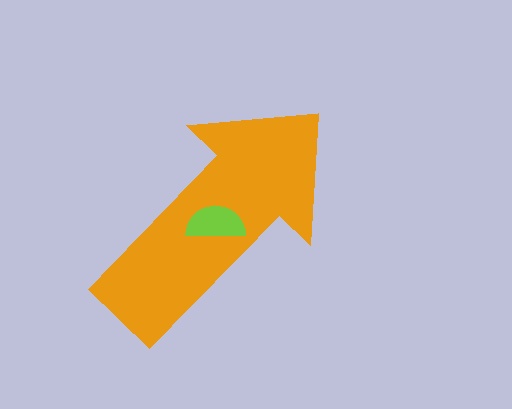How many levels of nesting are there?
2.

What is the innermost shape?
The lime semicircle.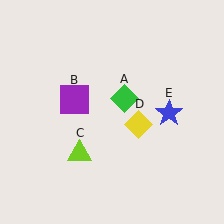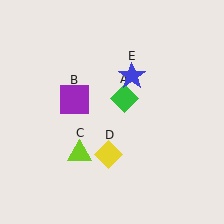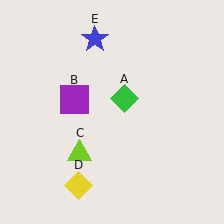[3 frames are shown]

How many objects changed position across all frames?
2 objects changed position: yellow diamond (object D), blue star (object E).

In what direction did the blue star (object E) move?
The blue star (object E) moved up and to the left.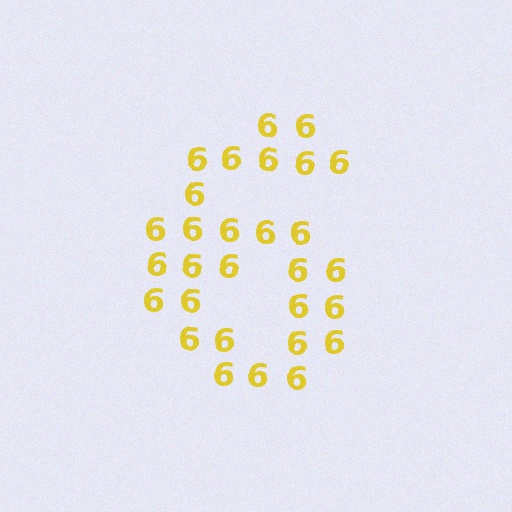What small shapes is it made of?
It is made of small digit 6's.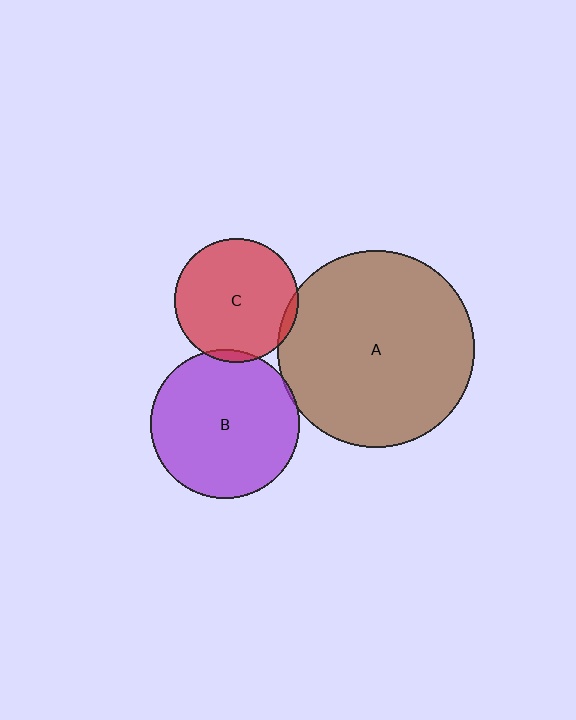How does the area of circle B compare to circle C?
Approximately 1.4 times.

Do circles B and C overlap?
Yes.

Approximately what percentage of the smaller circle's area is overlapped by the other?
Approximately 5%.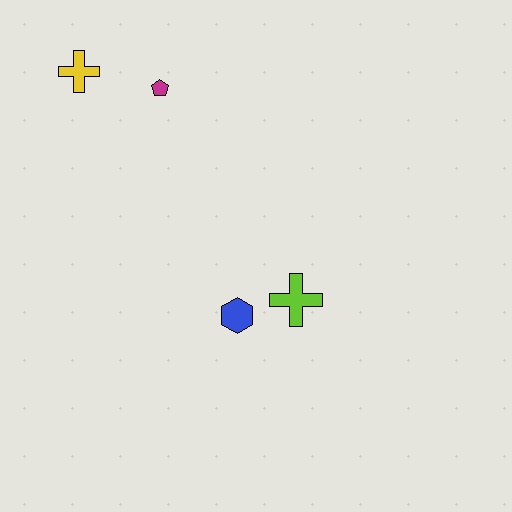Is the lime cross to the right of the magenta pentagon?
Yes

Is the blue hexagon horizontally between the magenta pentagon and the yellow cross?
No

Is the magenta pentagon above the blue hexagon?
Yes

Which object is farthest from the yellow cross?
The lime cross is farthest from the yellow cross.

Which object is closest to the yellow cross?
The magenta pentagon is closest to the yellow cross.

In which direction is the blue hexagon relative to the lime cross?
The blue hexagon is to the left of the lime cross.